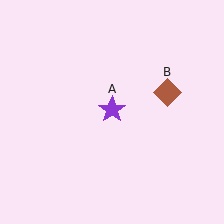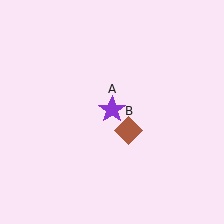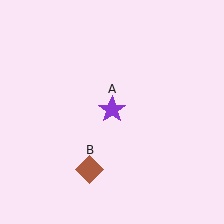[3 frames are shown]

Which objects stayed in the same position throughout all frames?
Purple star (object A) remained stationary.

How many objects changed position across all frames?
1 object changed position: brown diamond (object B).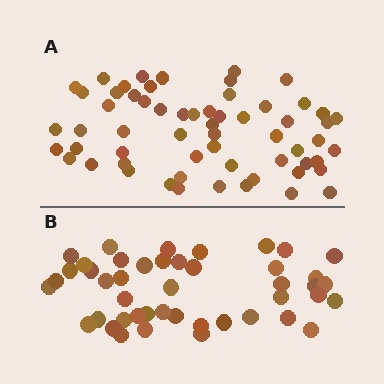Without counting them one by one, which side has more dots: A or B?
Region A (the top region) has more dots.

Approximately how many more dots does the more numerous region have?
Region A has approximately 15 more dots than region B.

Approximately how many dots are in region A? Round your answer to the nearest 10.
About 60 dots.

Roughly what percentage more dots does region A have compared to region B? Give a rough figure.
About 35% more.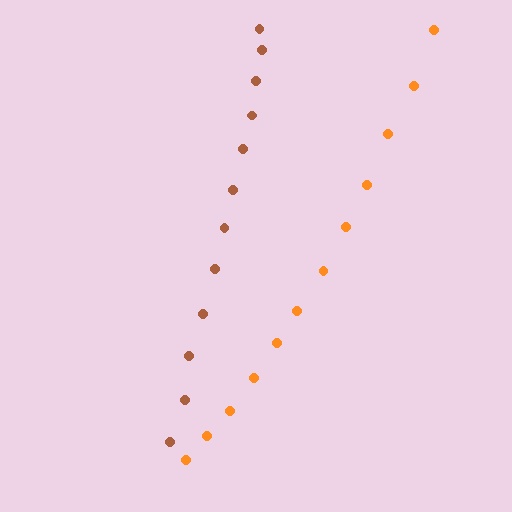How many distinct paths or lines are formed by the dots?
There are 2 distinct paths.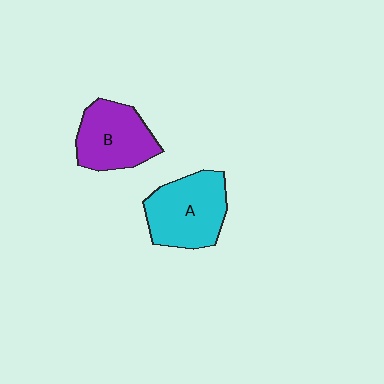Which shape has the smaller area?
Shape B (purple).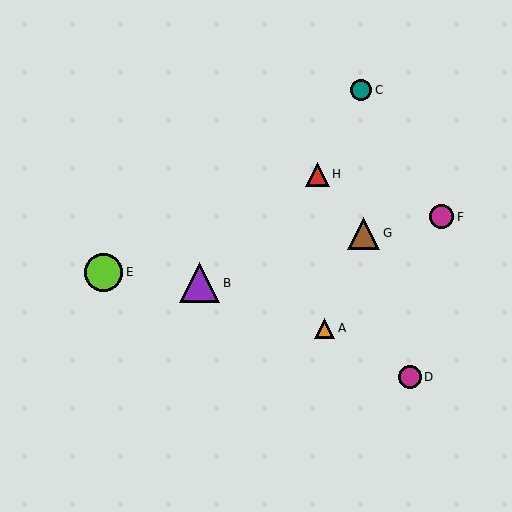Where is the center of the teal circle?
The center of the teal circle is at (361, 90).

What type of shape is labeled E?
Shape E is a lime circle.